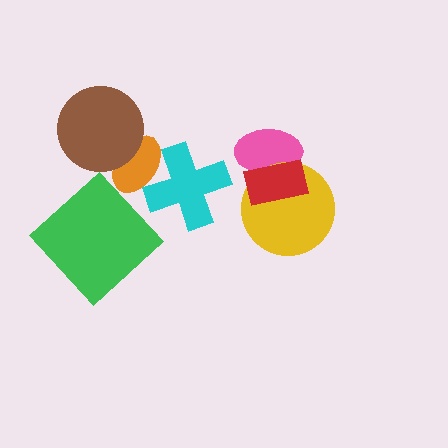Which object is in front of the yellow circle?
The red rectangle is in front of the yellow circle.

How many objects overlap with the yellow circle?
2 objects overlap with the yellow circle.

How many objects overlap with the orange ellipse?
2 objects overlap with the orange ellipse.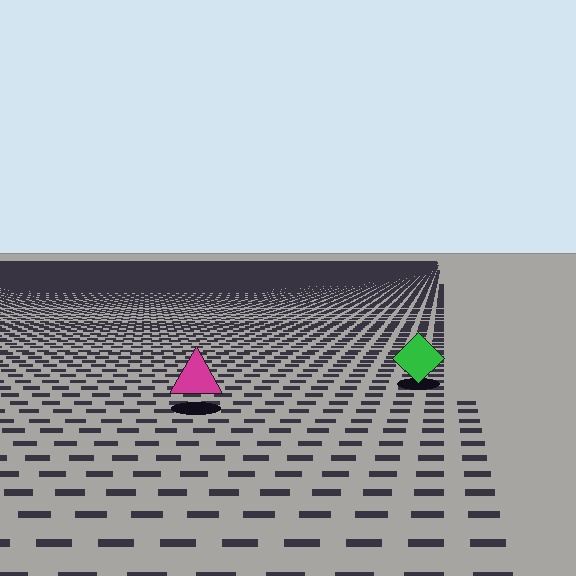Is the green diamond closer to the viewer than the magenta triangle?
No. The magenta triangle is closer — you can tell from the texture gradient: the ground texture is coarser near it.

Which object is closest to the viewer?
The magenta triangle is closest. The texture marks near it are larger and more spread out.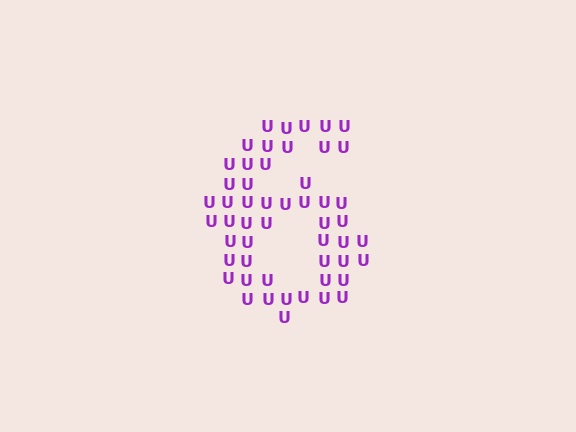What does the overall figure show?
The overall figure shows the digit 6.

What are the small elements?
The small elements are letter U's.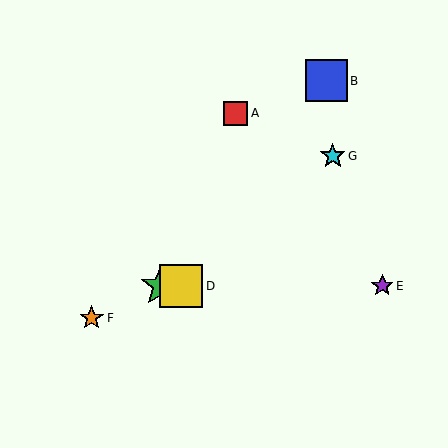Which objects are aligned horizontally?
Objects C, D, E are aligned horizontally.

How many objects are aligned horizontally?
3 objects (C, D, E) are aligned horizontally.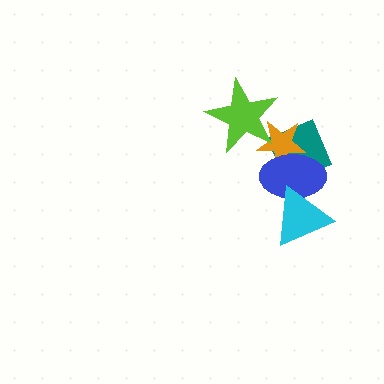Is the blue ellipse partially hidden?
Yes, it is partially covered by another shape.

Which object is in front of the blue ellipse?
The cyan triangle is in front of the blue ellipse.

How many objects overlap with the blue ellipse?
3 objects overlap with the blue ellipse.